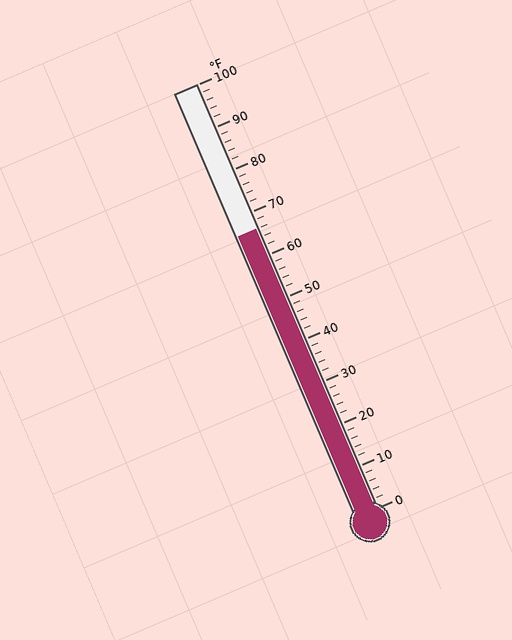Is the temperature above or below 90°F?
The temperature is below 90°F.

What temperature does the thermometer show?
The thermometer shows approximately 66°F.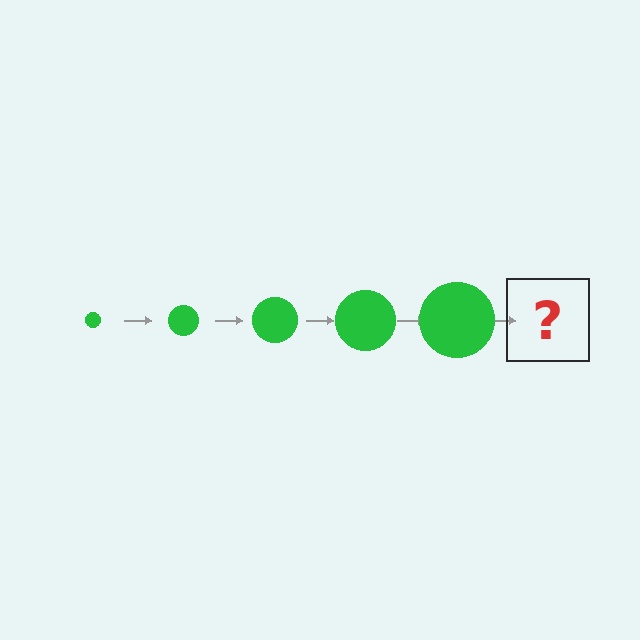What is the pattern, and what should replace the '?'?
The pattern is that the circle gets progressively larger each step. The '?' should be a green circle, larger than the previous one.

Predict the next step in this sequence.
The next step is a green circle, larger than the previous one.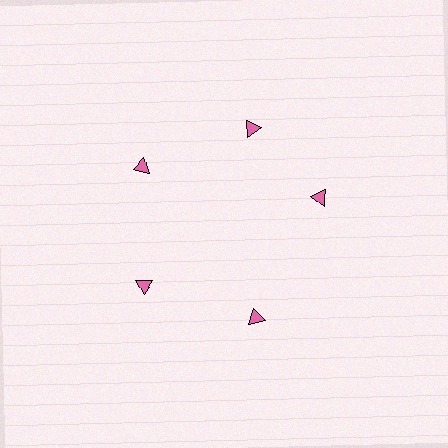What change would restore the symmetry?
The symmetry would be restored by rotating it back into even spacing with its neighbors so that all 5 triangles sit at equal angles and equal distance from the center.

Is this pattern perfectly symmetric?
No. The 5 pink triangles are arranged in a ring, but one element near the 3 o'clock position is rotated out of alignment along the ring, breaking the 5-fold rotational symmetry.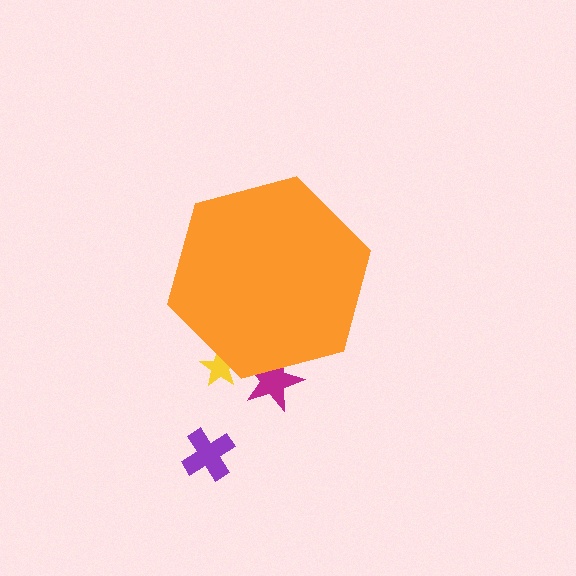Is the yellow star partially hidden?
Yes, the yellow star is partially hidden behind the orange hexagon.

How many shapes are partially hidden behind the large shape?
2 shapes are partially hidden.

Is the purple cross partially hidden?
No, the purple cross is fully visible.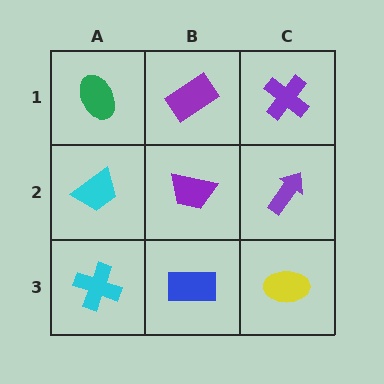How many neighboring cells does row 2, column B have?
4.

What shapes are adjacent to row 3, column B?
A purple trapezoid (row 2, column B), a cyan cross (row 3, column A), a yellow ellipse (row 3, column C).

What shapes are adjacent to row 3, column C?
A purple arrow (row 2, column C), a blue rectangle (row 3, column B).